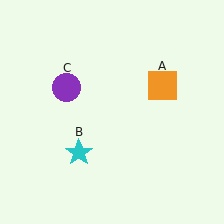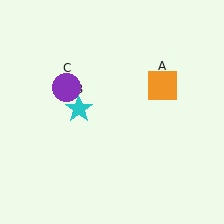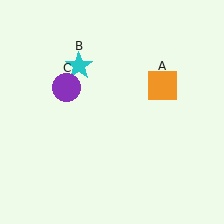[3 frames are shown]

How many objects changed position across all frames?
1 object changed position: cyan star (object B).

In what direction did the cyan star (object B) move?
The cyan star (object B) moved up.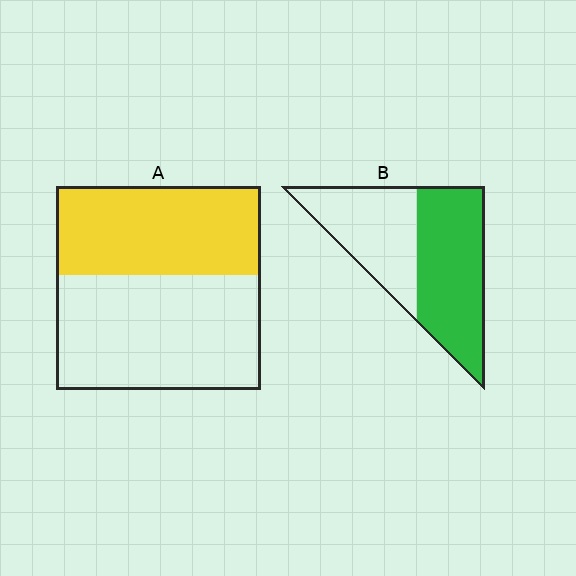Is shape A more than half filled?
No.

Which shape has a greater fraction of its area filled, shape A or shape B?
Shape B.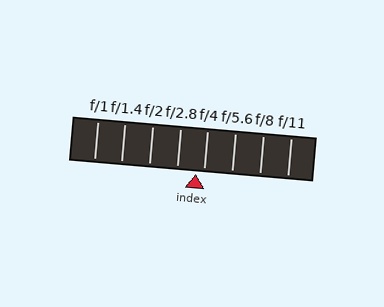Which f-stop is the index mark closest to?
The index mark is closest to f/4.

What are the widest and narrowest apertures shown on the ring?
The widest aperture shown is f/1 and the narrowest is f/11.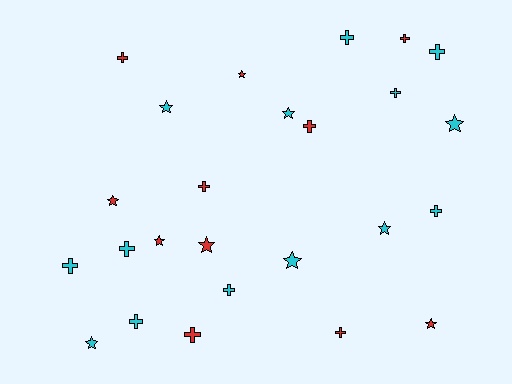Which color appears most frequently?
Cyan, with 14 objects.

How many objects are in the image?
There are 25 objects.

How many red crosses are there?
There are 6 red crosses.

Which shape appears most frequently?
Cross, with 14 objects.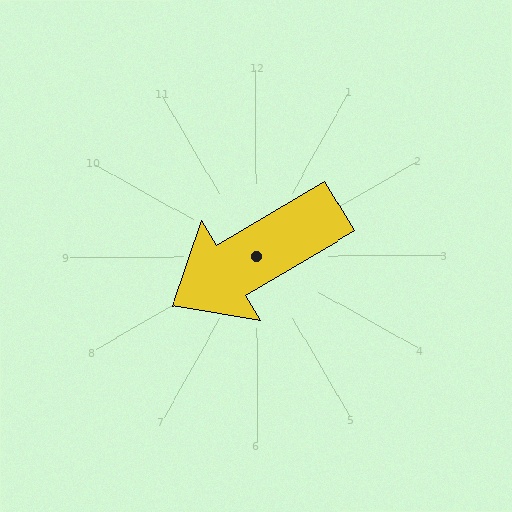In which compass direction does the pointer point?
Southwest.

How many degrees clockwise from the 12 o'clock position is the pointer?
Approximately 239 degrees.